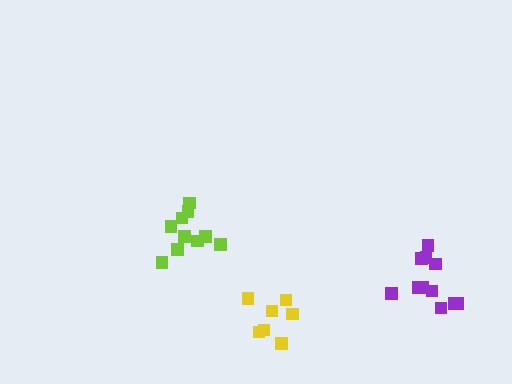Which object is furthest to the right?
The purple cluster is rightmost.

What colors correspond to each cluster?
The clusters are colored: lime, purple, yellow.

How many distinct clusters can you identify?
There are 3 distinct clusters.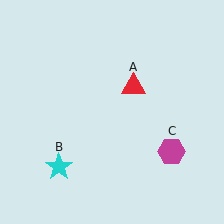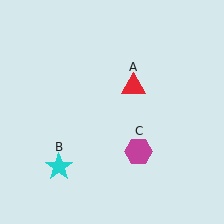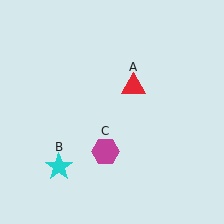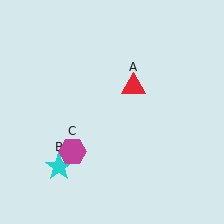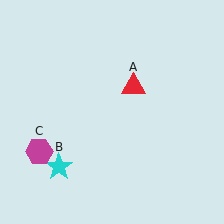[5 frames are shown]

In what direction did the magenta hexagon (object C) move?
The magenta hexagon (object C) moved left.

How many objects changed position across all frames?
1 object changed position: magenta hexagon (object C).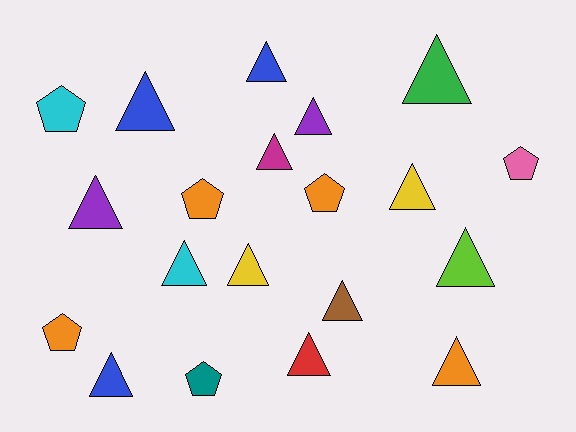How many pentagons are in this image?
There are 6 pentagons.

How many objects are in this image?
There are 20 objects.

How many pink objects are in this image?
There is 1 pink object.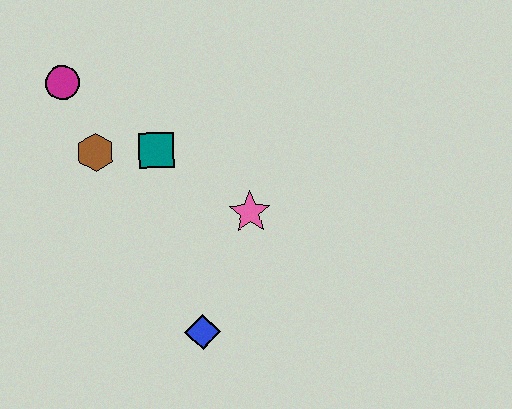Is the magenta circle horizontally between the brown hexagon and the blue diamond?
No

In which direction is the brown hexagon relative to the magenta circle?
The brown hexagon is below the magenta circle.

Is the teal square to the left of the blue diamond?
Yes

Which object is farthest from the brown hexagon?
The blue diamond is farthest from the brown hexagon.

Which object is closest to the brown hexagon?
The teal square is closest to the brown hexagon.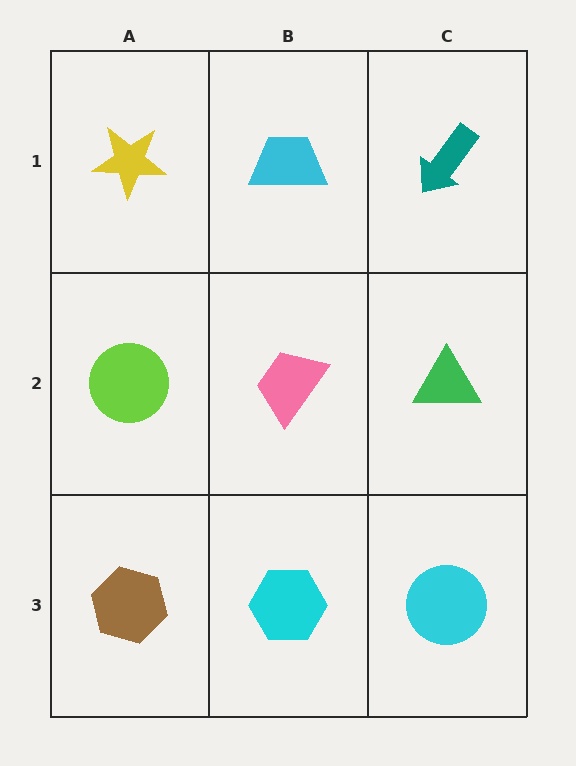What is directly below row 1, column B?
A pink trapezoid.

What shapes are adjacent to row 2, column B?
A cyan trapezoid (row 1, column B), a cyan hexagon (row 3, column B), a lime circle (row 2, column A), a green triangle (row 2, column C).